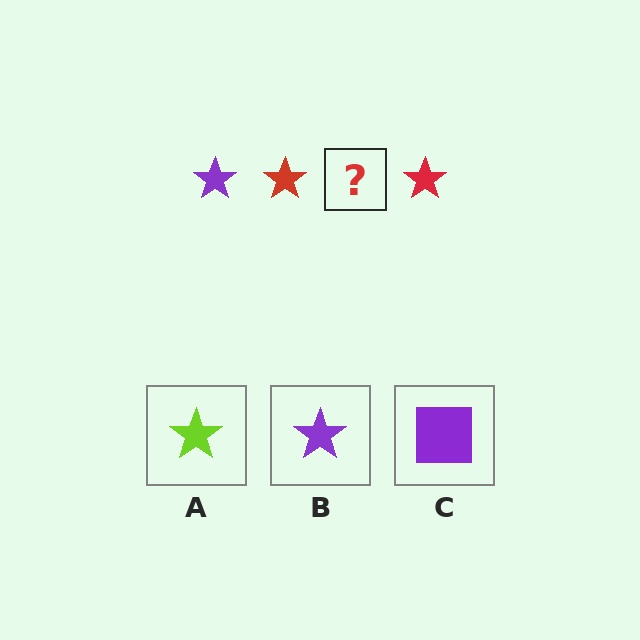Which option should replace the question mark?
Option B.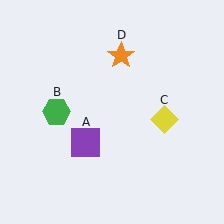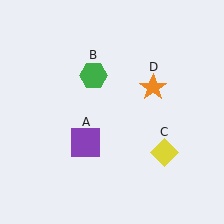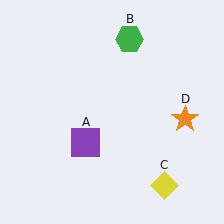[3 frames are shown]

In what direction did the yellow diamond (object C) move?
The yellow diamond (object C) moved down.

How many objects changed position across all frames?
3 objects changed position: green hexagon (object B), yellow diamond (object C), orange star (object D).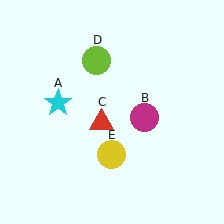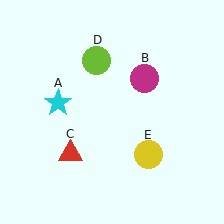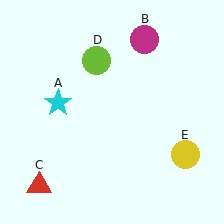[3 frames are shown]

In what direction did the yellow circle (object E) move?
The yellow circle (object E) moved right.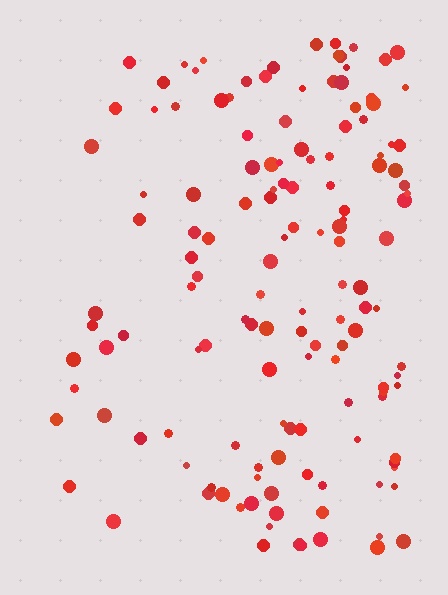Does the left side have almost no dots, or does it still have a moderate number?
Still a moderate number, just noticeably fewer than the right.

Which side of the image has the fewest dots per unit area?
The left.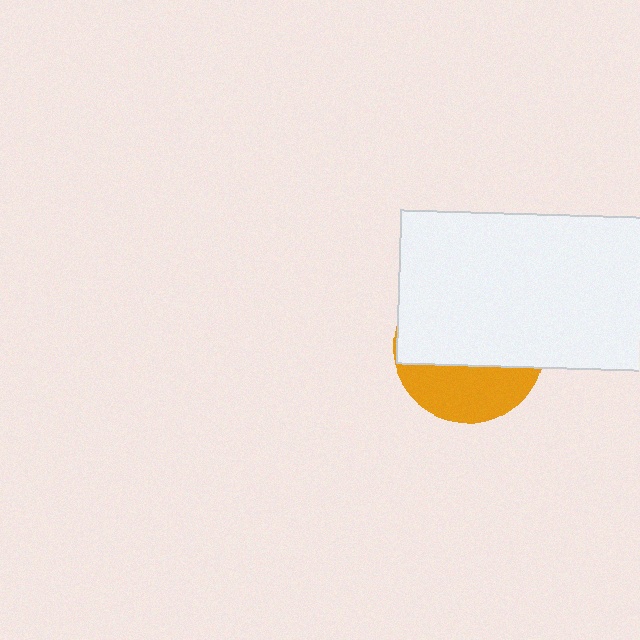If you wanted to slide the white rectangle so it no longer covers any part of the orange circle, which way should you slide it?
Slide it up — that is the most direct way to separate the two shapes.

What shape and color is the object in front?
The object in front is a white rectangle.